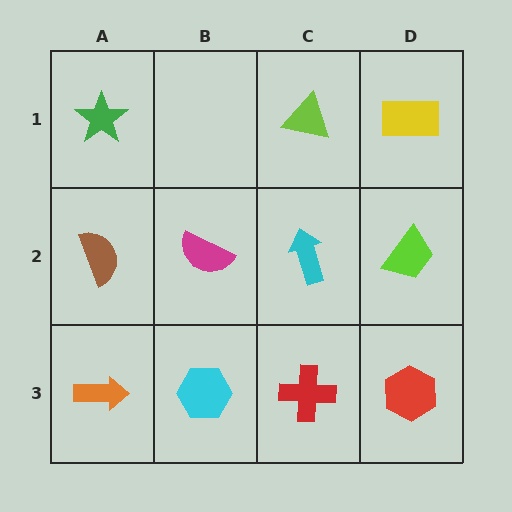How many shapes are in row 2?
4 shapes.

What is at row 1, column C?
A lime triangle.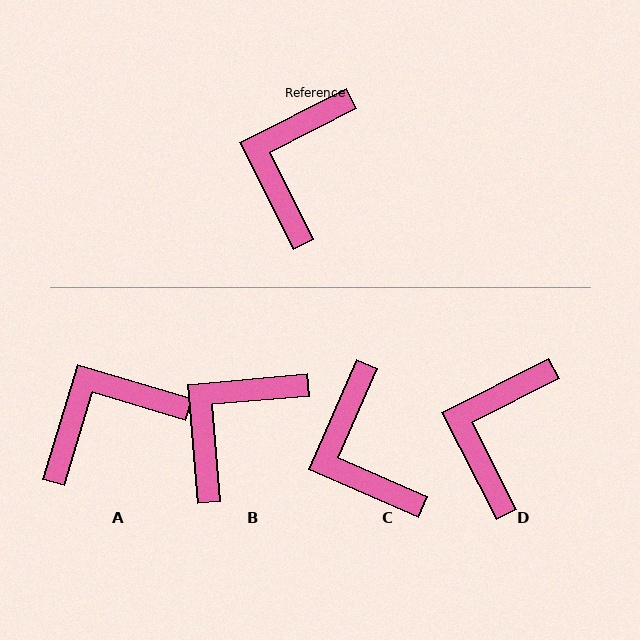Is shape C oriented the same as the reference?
No, it is off by about 39 degrees.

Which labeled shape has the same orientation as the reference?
D.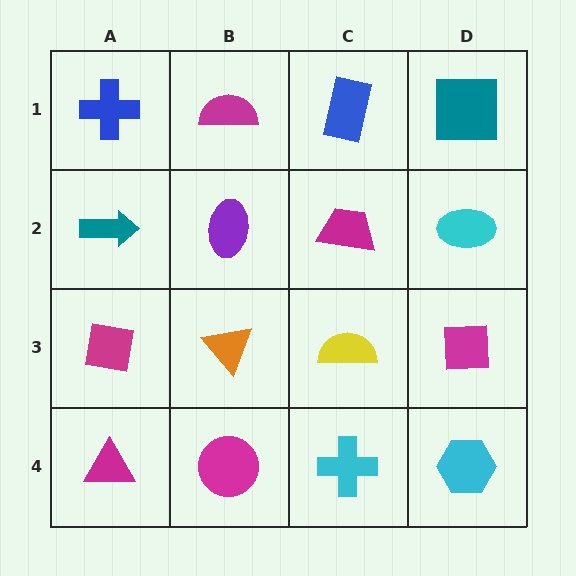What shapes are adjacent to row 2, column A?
A blue cross (row 1, column A), a magenta square (row 3, column A), a purple ellipse (row 2, column B).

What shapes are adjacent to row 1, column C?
A magenta trapezoid (row 2, column C), a magenta semicircle (row 1, column B), a teal square (row 1, column D).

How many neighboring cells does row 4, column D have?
2.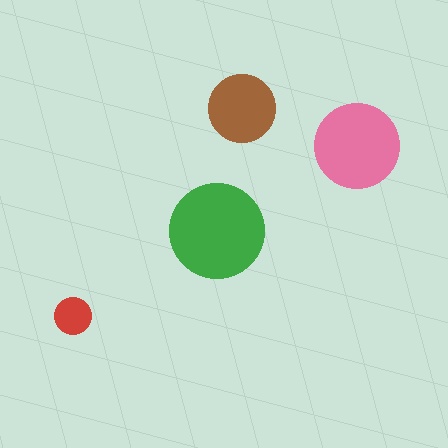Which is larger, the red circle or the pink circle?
The pink one.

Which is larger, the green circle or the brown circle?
The green one.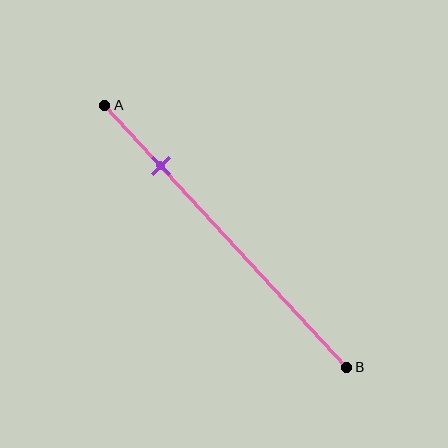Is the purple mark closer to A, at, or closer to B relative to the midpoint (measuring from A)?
The purple mark is closer to point A than the midpoint of segment AB.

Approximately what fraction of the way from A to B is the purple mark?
The purple mark is approximately 25% of the way from A to B.